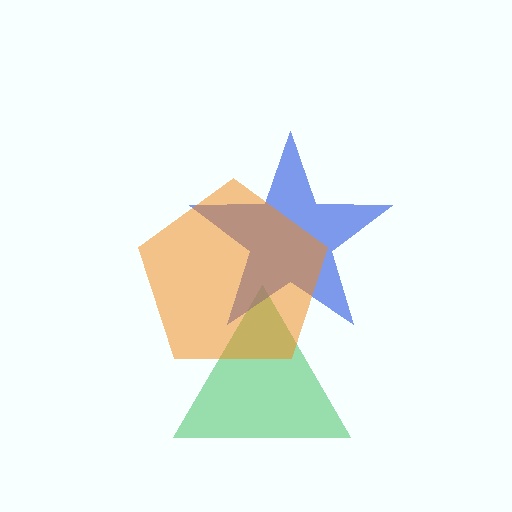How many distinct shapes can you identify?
There are 3 distinct shapes: a green triangle, a blue star, an orange pentagon.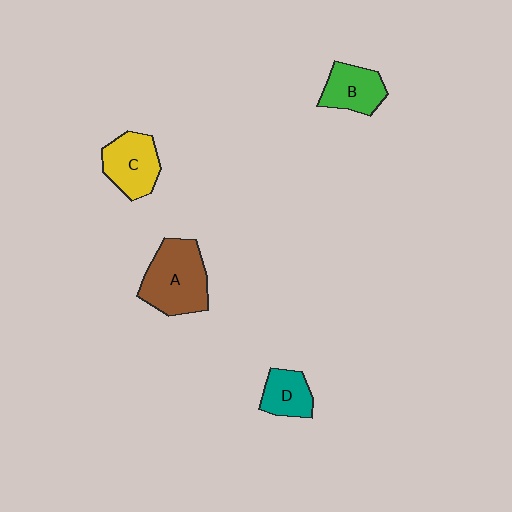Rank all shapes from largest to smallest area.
From largest to smallest: A (brown), C (yellow), B (green), D (teal).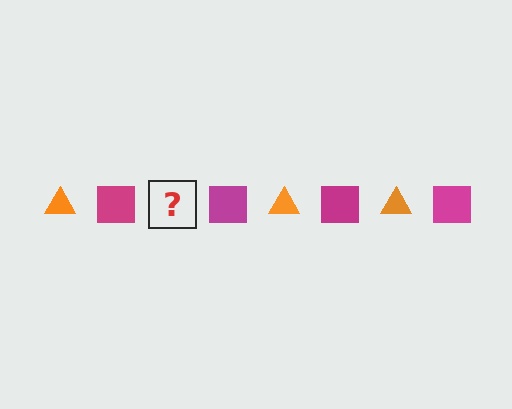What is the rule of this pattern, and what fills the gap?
The rule is that the pattern alternates between orange triangle and magenta square. The gap should be filled with an orange triangle.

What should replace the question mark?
The question mark should be replaced with an orange triangle.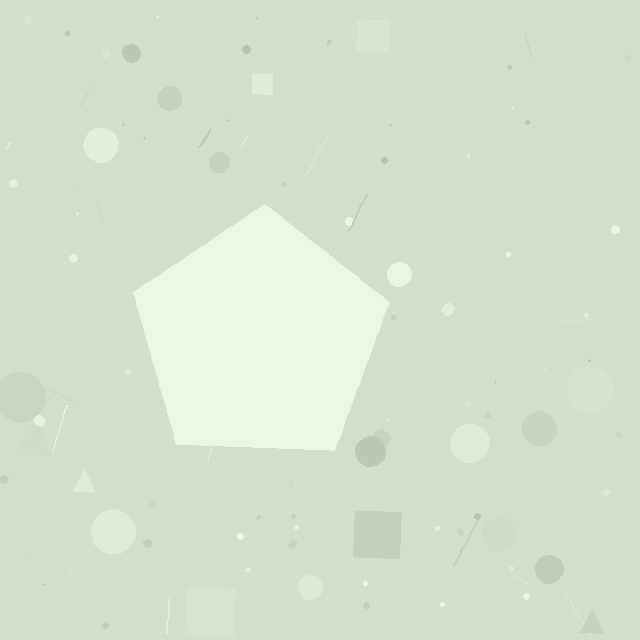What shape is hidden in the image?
A pentagon is hidden in the image.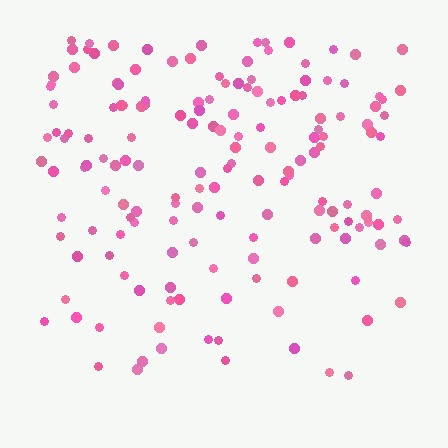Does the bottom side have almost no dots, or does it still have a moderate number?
Still a moderate number, just noticeably fewer than the top.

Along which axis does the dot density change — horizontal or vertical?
Vertical.